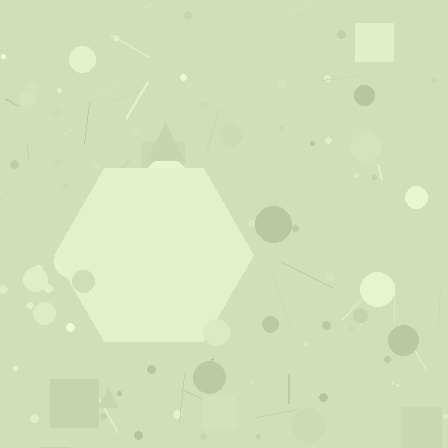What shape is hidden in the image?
A hexagon is hidden in the image.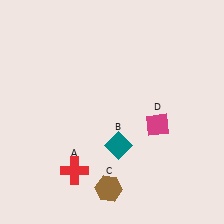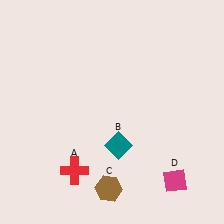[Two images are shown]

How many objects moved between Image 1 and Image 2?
1 object moved between the two images.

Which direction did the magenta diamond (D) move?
The magenta diamond (D) moved down.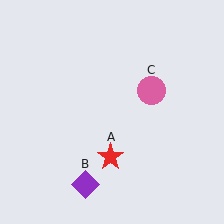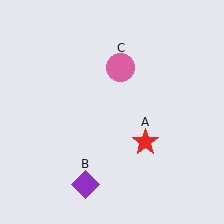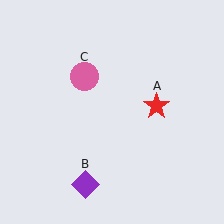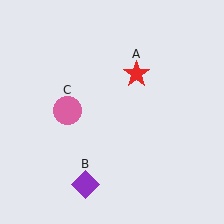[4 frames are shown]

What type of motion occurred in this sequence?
The red star (object A), pink circle (object C) rotated counterclockwise around the center of the scene.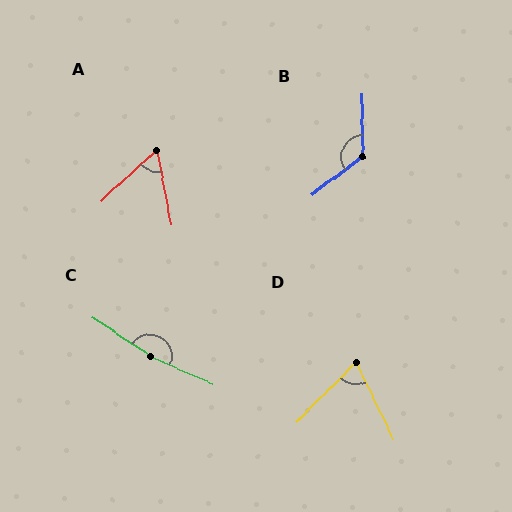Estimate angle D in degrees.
Approximately 71 degrees.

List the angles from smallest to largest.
A (58°), D (71°), B (126°), C (170°).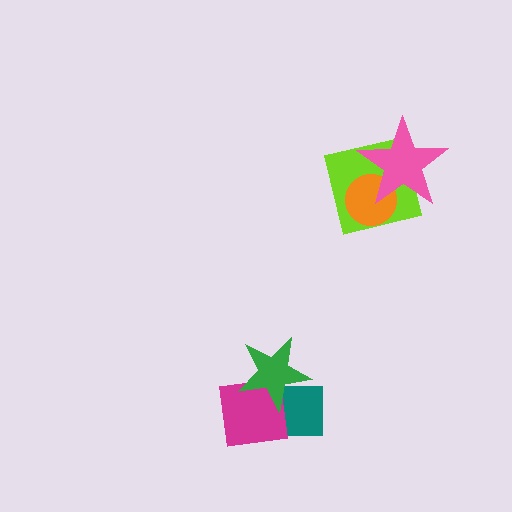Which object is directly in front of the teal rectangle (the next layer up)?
The magenta square is directly in front of the teal rectangle.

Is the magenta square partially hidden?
Yes, it is partially covered by another shape.